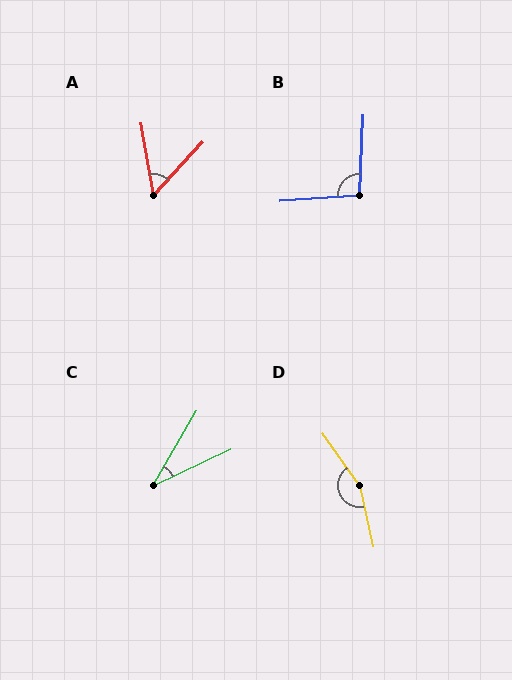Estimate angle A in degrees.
Approximately 53 degrees.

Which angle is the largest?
D, at approximately 157 degrees.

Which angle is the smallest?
C, at approximately 34 degrees.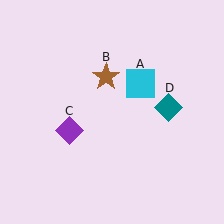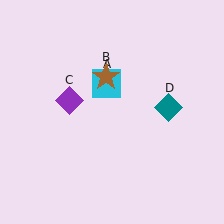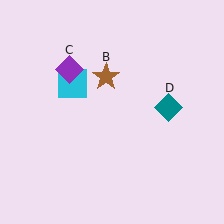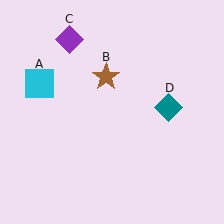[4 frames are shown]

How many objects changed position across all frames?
2 objects changed position: cyan square (object A), purple diamond (object C).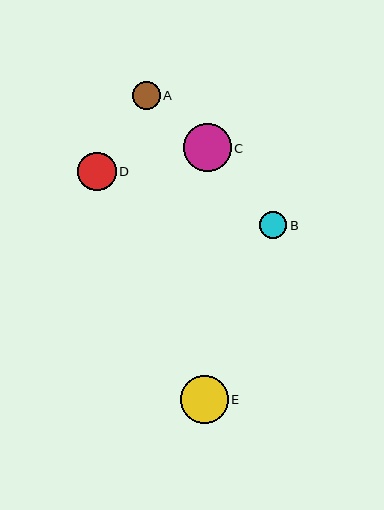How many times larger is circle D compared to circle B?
Circle D is approximately 1.4 times the size of circle B.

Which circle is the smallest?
Circle B is the smallest with a size of approximately 27 pixels.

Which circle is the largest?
Circle E is the largest with a size of approximately 48 pixels.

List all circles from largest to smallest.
From largest to smallest: E, C, D, A, B.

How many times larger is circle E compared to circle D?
Circle E is approximately 1.2 times the size of circle D.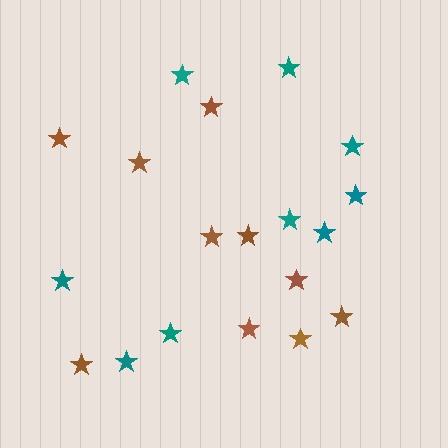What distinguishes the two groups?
There are 2 groups: one group of teal stars (9) and one group of brown stars (10).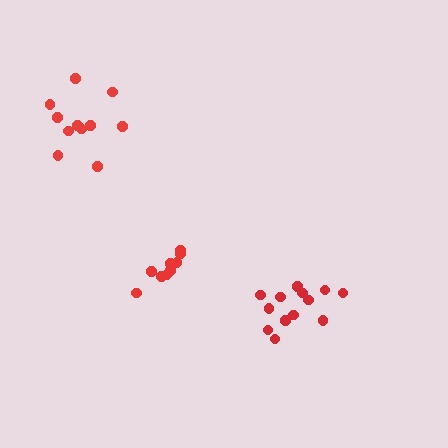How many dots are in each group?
Group 1: 9 dots, Group 2: 13 dots, Group 3: 11 dots (33 total).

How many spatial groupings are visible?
There are 3 spatial groupings.